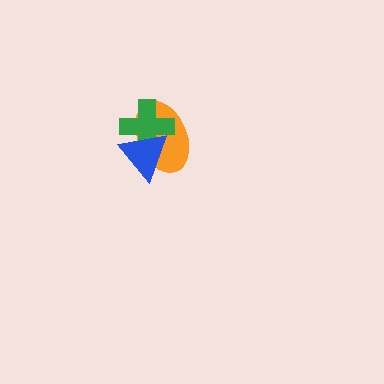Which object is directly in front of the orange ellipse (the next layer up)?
The green cross is directly in front of the orange ellipse.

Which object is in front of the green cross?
The blue triangle is in front of the green cross.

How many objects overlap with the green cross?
2 objects overlap with the green cross.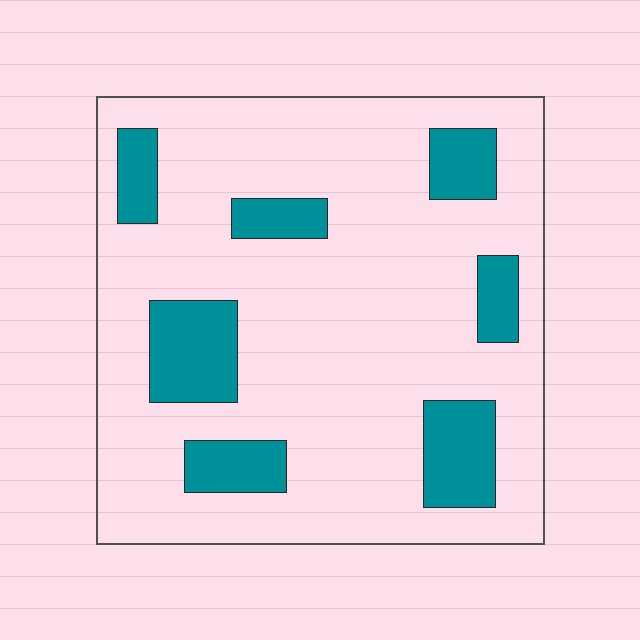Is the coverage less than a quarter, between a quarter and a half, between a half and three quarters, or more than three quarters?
Less than a quarter.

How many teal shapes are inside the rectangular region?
7.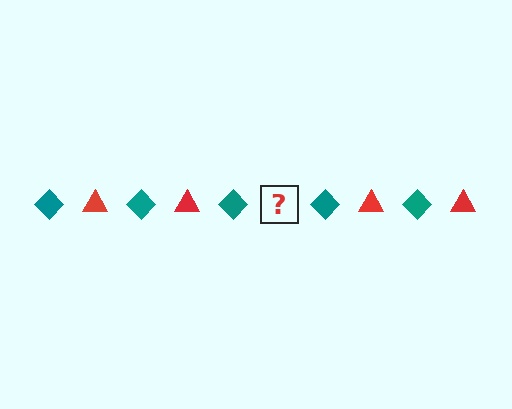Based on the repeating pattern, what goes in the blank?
The blank should be a red triangle.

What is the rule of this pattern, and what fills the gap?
The rule is that the pattern alternates between teal diamond and red triangle. The gap should be filled with a red triangle.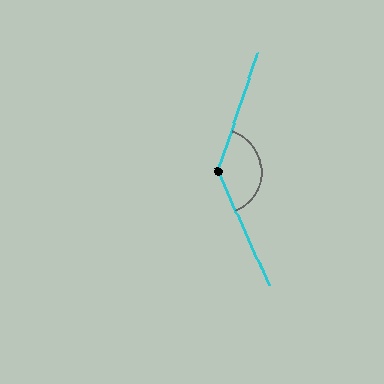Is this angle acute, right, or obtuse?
It is obtuse.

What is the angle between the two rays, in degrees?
Approximately 138 degrees.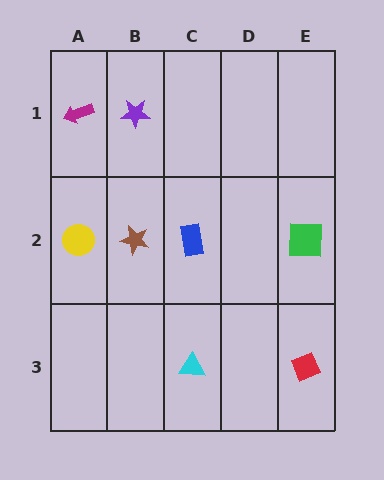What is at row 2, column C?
A blue rectangle.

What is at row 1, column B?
A purple star.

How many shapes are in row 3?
2 shapes.